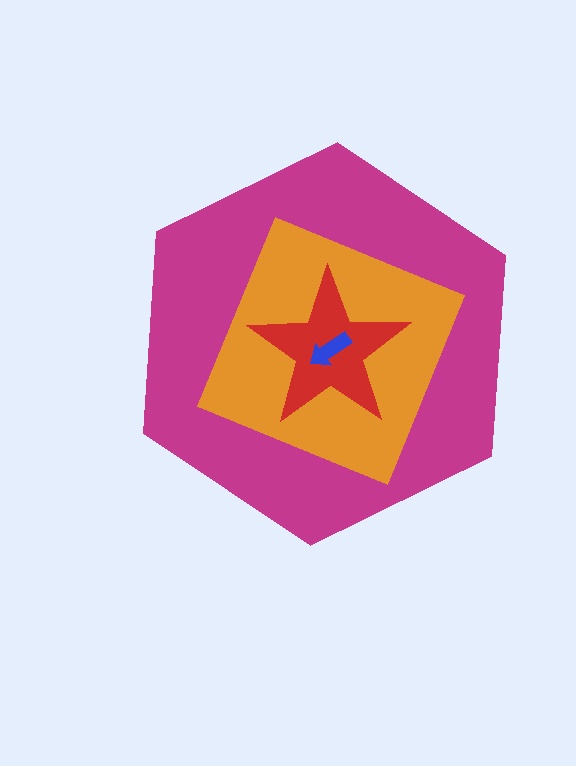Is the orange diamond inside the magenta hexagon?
Yes.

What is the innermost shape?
The blue arrow.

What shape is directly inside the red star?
The blue arrow.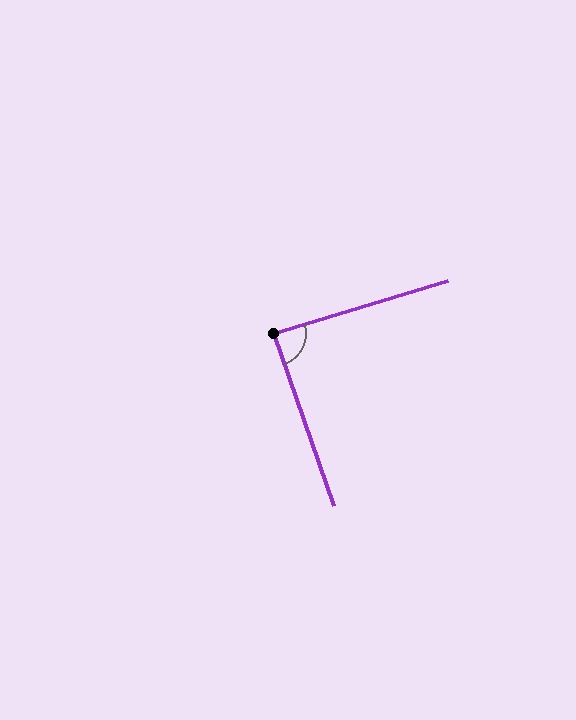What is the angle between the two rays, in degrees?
Approximately 87 degrees.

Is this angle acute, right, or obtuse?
It is approximately a right angle.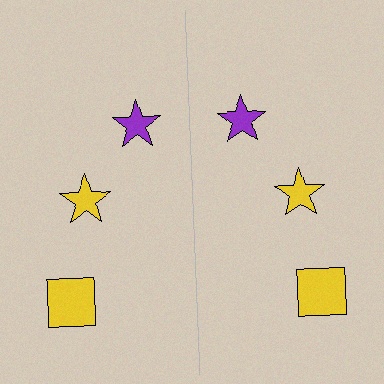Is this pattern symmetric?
Yes, this pattern has bilateral (reflection) symmetry.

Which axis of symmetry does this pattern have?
The pattern has a vertical axis of symmetry running through the center of the image.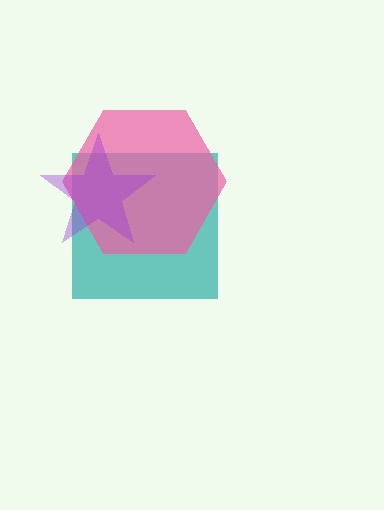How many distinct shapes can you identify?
There are 3 distinct shapes: a teal square, a pink hexagon, a purple star.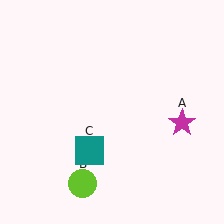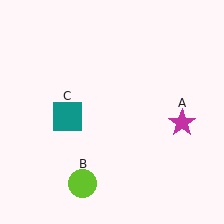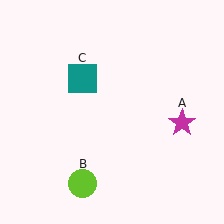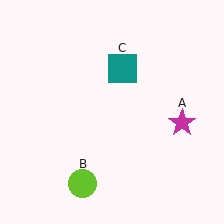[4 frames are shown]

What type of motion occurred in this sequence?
The teal square (object C) rotated clockwise around the center of the scene.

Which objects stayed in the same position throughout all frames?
Magenta star (object A) and lime circle (object B) remained stationary.